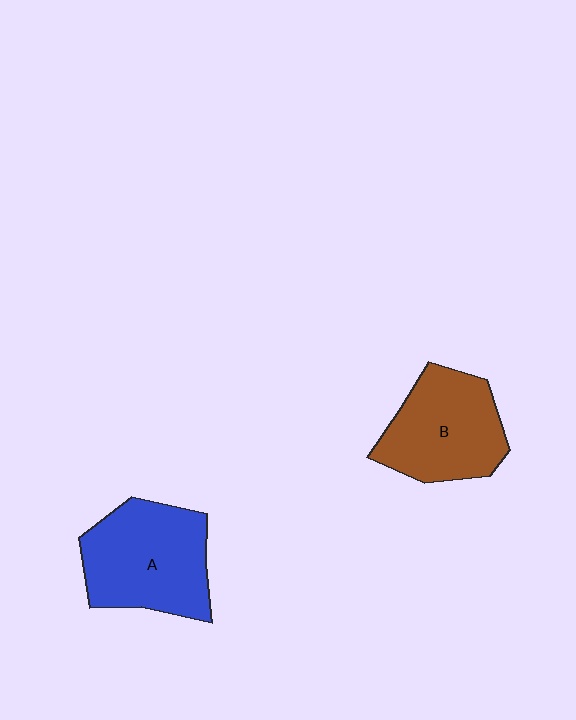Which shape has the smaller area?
Shape B (brown).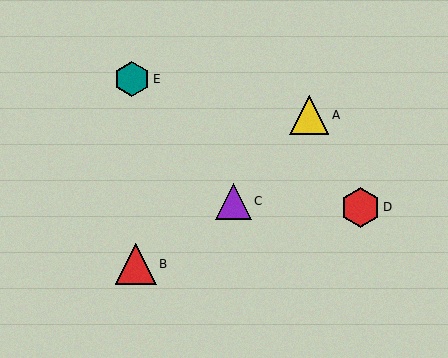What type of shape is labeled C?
Shape C is a purple triangle.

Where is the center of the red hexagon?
The center of the red hexagon is at (360, 207).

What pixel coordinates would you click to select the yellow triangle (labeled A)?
Click at (309, 115) to select the yellow triangle A.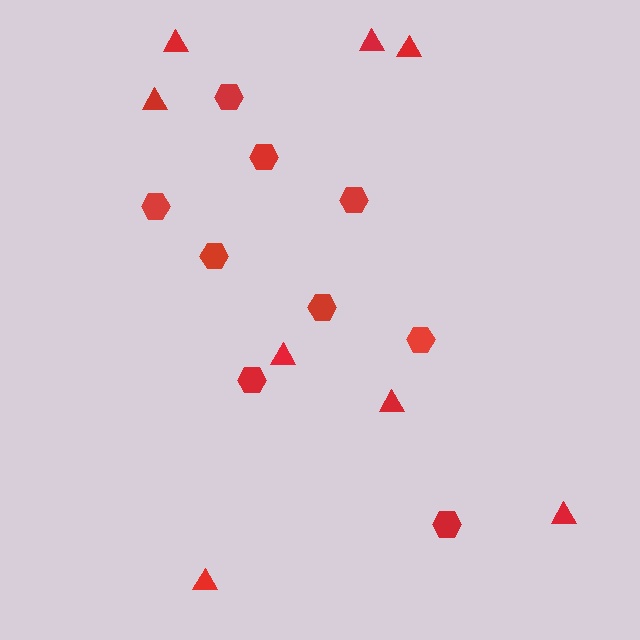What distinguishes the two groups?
There are 2 groups: one group of hexagons (9) and one group of triangles (8).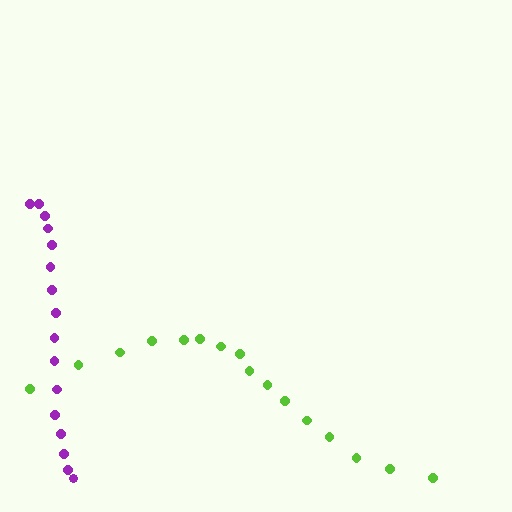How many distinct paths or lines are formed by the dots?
There are 2 distinct paths.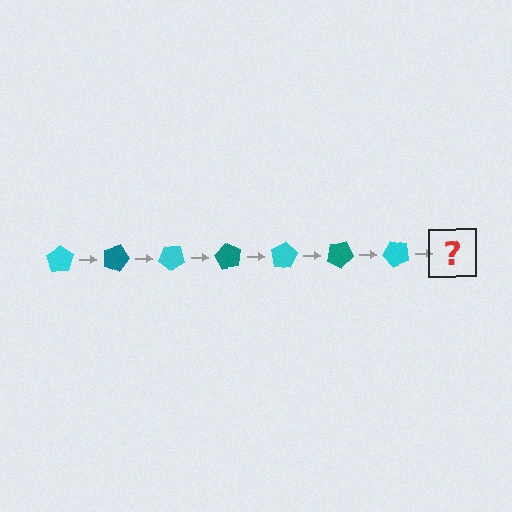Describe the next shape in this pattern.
It should be a teal pentagon, rotated 140 degrees from the start.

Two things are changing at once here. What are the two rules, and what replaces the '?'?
The two rules are that it rotates 20 degrees each step and the color cycles through cyan and teal. The '?' should be a teal pentagon, rotated 140 degrees from the start.